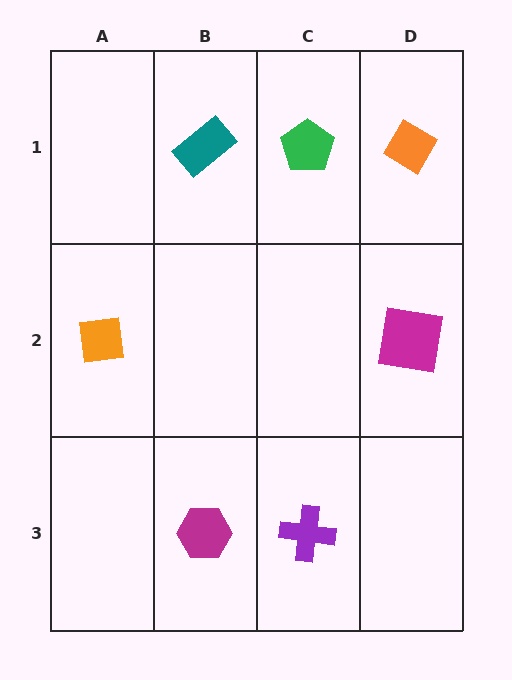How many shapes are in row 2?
2 shapes.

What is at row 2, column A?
An orange square.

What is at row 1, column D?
An orange diamond.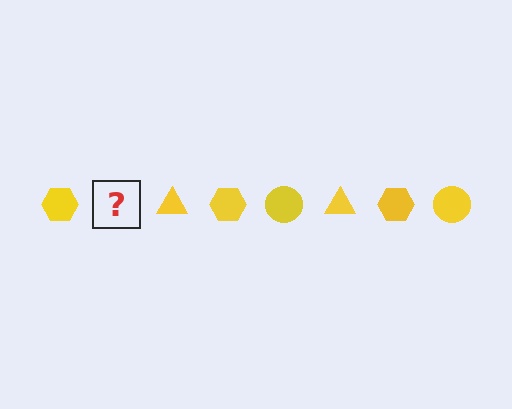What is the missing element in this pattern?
The missing element is a yellow circle.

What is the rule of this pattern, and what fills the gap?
The rule is that the pattern cycles through hexagon, circle, triangle shapes in yellow. The gap should be filled with a yellow circle.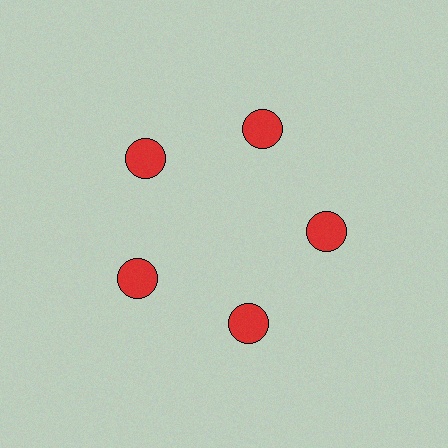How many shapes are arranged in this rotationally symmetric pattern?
There are 5 shapes, arranged in 5 groups of 1.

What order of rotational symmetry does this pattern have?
This pattern has 5-fold rotational symmetry.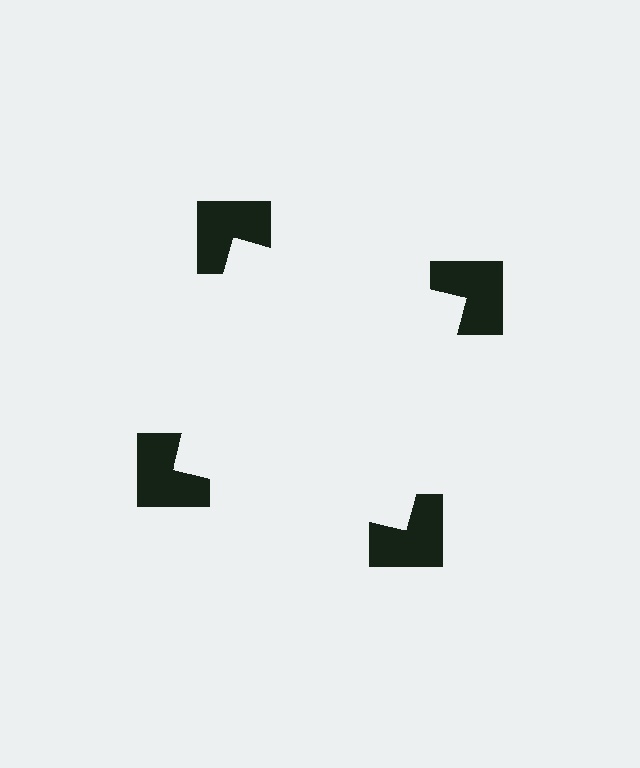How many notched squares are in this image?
There are 4 — one at each vertex of the illusory square.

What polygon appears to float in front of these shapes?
An illusory square — its edges are inferred from the aligned wedge cuts in the notched squares, not physically drawn.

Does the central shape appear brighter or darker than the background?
It typically appears slightly brighter than the background, even though no actual brightness change is drawn.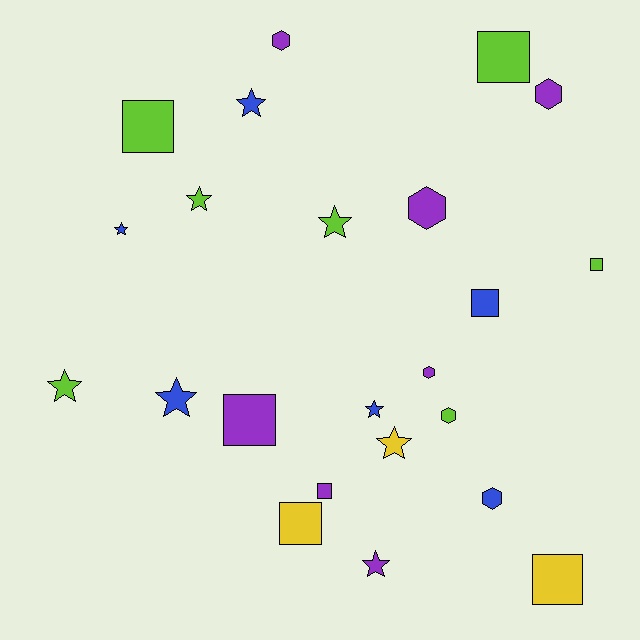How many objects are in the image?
There are 23 objects.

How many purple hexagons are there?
There are 4 purple hexagons.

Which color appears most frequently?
Purple, with 7 objects.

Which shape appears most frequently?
Star, with 9 objects.